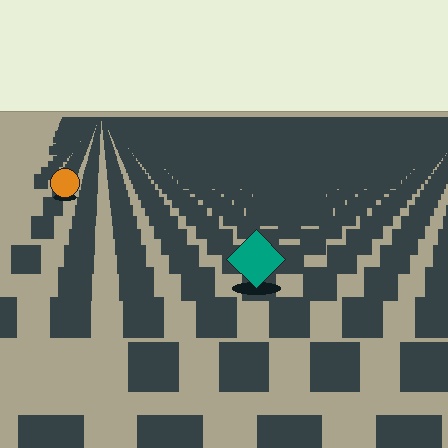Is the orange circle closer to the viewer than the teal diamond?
No. The teal diamond is closer — you can tell from the texture gradient: the ground texture is coarser near it.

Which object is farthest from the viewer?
The orange circle is farthest from the viewer. It appears smaller and the ground texture around it is denser.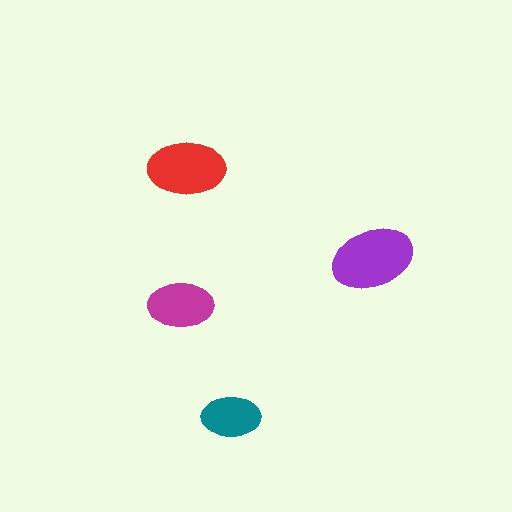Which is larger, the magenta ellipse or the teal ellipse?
The magenta one.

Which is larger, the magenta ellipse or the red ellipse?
The red one.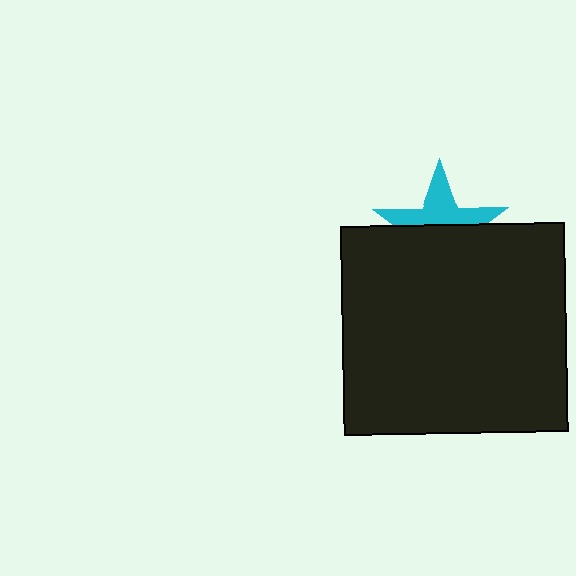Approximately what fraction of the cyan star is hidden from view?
Roughly 55% of the cyan star is hidden behind the black rectangle.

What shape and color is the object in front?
The object in front is a black rectangle.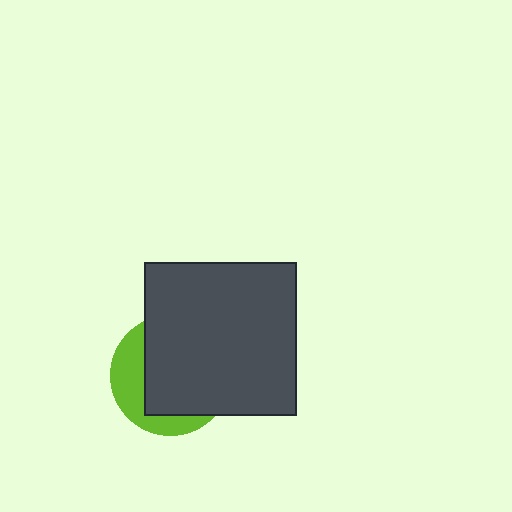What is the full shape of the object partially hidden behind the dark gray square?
The partially hidden object is a lime circle.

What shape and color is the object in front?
The object in front is a dark gray square.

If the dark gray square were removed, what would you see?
You would see the complete lime circle.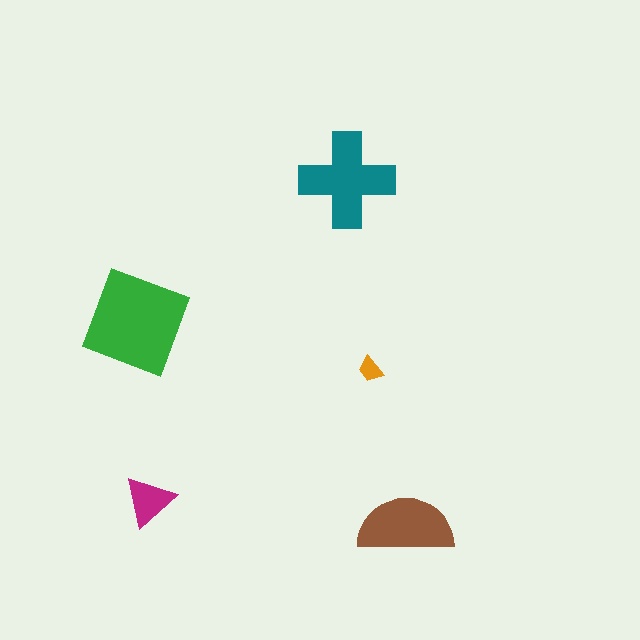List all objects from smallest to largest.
The orange trapezoid, the magenta triangle, the brown semicircle, the teal cross, the green square.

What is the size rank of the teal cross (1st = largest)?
2nd.